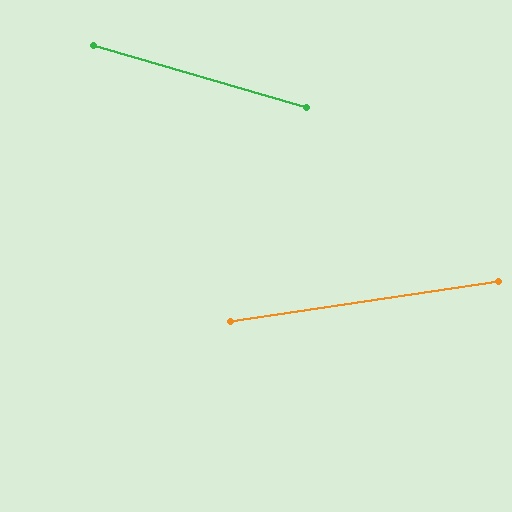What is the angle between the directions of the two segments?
Approximately 25 degrees.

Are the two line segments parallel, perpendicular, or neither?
Neither parallel nor perpendicular — they differ by about 25°.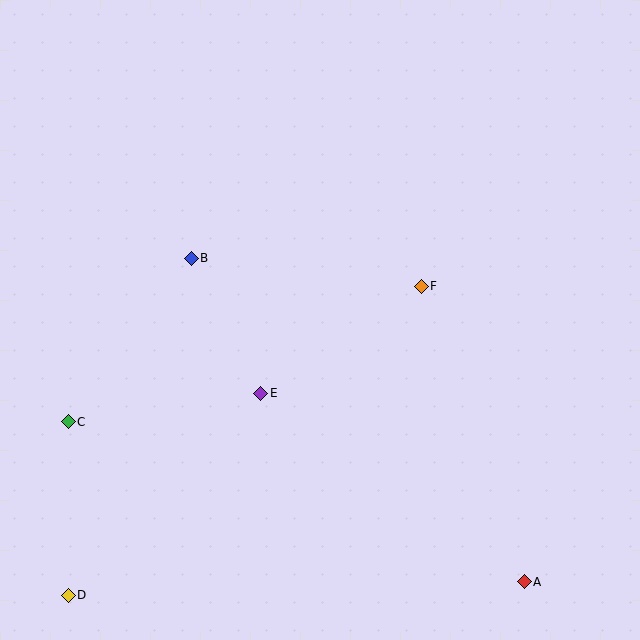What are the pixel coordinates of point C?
Point C is at (68, 422).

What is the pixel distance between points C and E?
The distance between C and E is 195 pixels.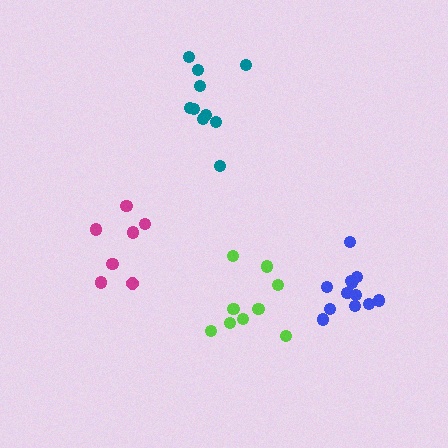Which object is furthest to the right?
The blue cluster is rightmost.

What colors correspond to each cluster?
The clusters are colored: teal, lime, blue, magenta.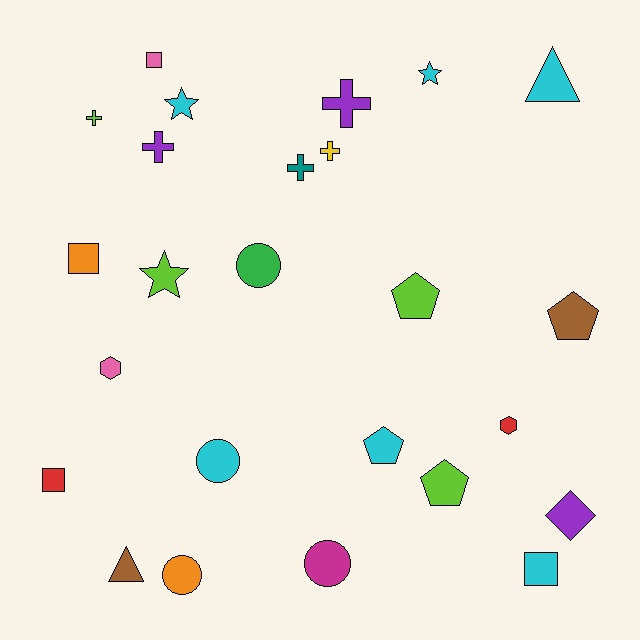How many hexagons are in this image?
There are 2 hexagons.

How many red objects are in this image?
There are 2 red objects.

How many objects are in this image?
There are 25 objects.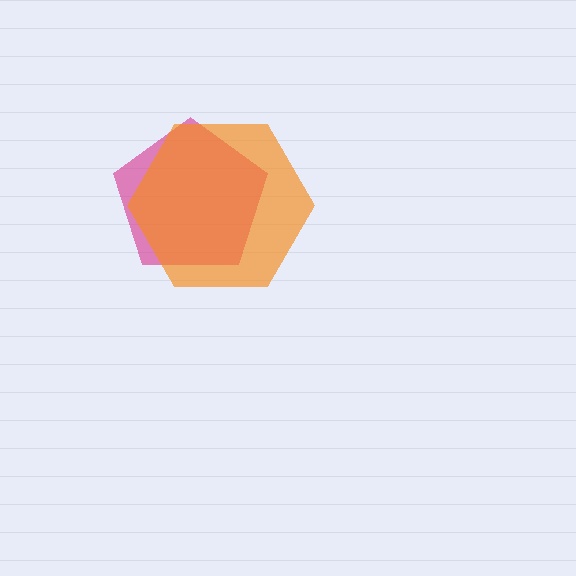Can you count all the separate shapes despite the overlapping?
Yes, there are 2 separate shapes.